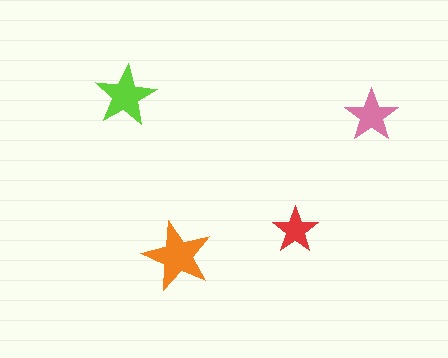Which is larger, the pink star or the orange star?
The orange one.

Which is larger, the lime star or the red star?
The lime one.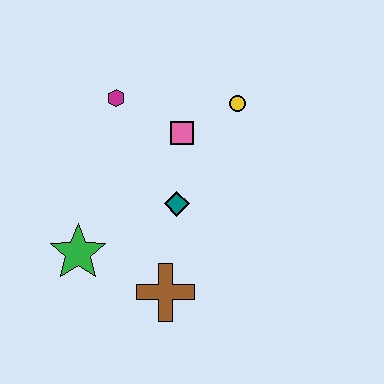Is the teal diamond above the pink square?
No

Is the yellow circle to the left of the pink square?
No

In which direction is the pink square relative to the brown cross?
The pink square is above the brown cross.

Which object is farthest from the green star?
The yellow circle is farthest from the green star.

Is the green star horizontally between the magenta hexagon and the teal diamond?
No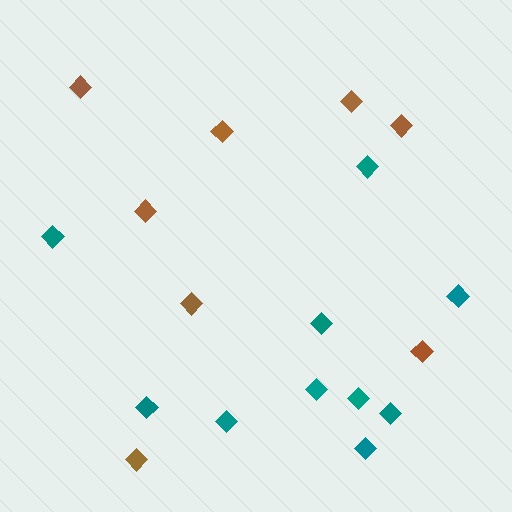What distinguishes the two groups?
There are 2 groups: one group of brown diamonds (8) and one group of teal diamonds (10).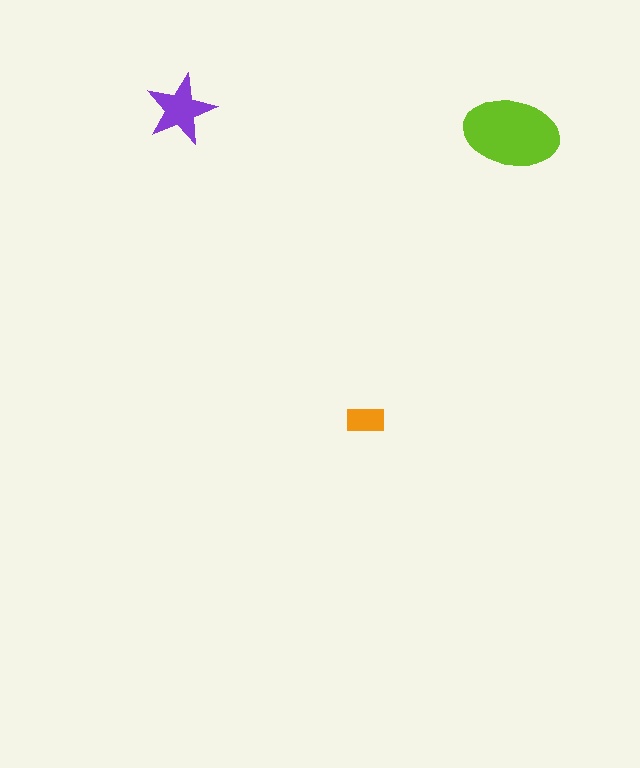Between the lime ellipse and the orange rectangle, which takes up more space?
The lime ellipse.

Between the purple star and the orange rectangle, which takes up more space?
The purple star.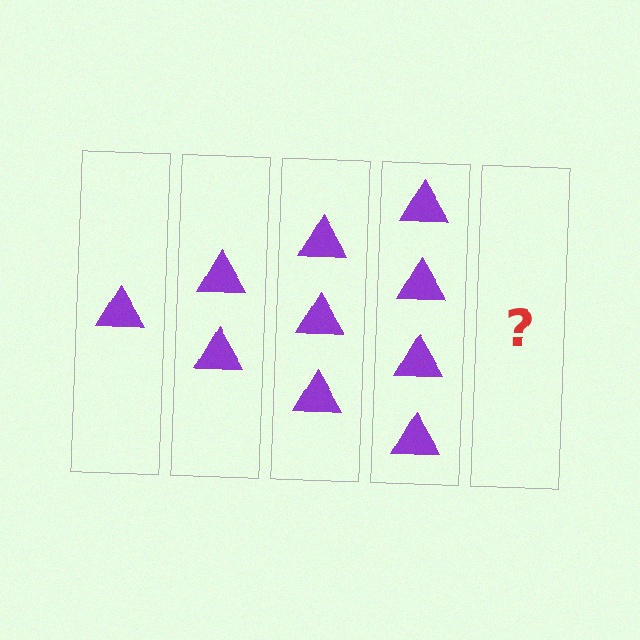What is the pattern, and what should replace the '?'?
The pattern is that each step adds one more triangle. The '?' should be 5 triangles.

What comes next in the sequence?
The next element should be 5 triangles.